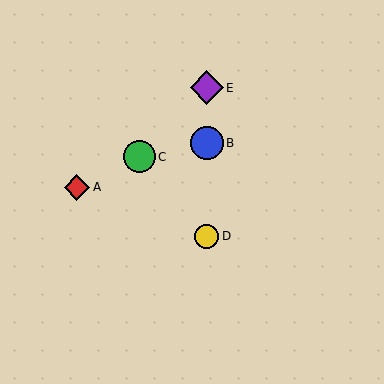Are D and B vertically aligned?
Yes, both are at x≈207.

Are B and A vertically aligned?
No, B is at x≈207 and A is at x≈77.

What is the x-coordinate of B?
Object B is at x≈207.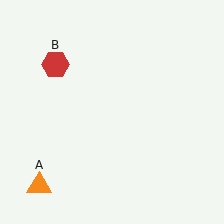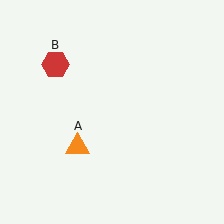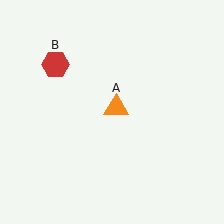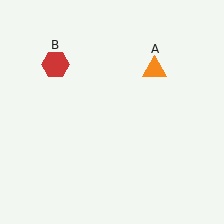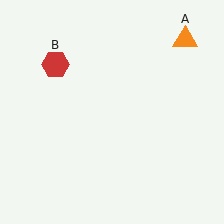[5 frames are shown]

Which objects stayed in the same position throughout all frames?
Red hexagon (object B) remained stationary.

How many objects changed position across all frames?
1 object changed position: orange triangle (object A).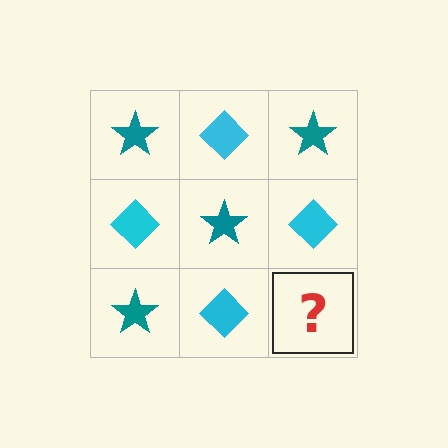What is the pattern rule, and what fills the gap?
The rule is that it alternates teal star and cyan diamond in a checkerboard pattern. The gap should be filled with a teal star.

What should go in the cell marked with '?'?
The missing cell should contain a teal star.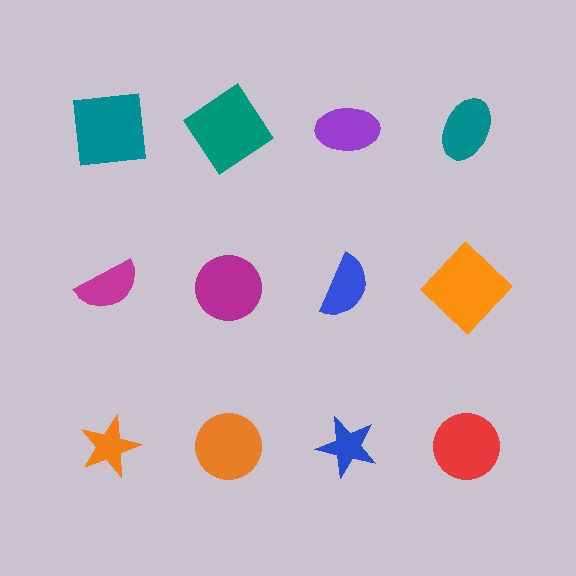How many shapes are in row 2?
4 shapes.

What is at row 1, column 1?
A teal square.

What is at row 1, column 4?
A teal ellipse.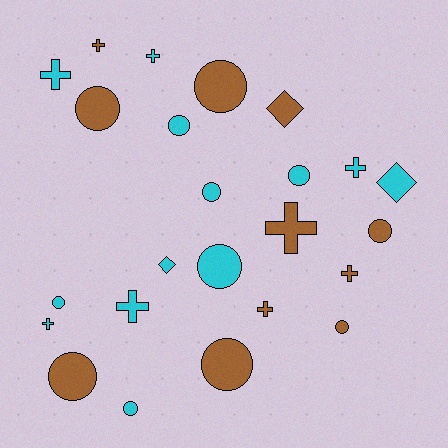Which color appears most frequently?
Cyan, with 13 objects.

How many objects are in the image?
There are 24 objects.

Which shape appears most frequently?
Circle, with 12 objects.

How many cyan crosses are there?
There are 5 cyan crosses.